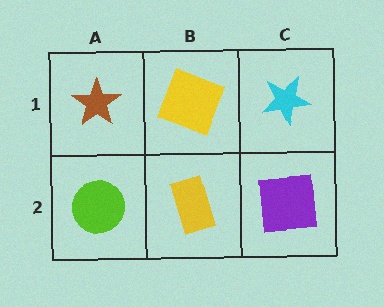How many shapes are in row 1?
3 shapes.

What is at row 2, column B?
A yellow rectangle.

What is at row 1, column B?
A yellow square.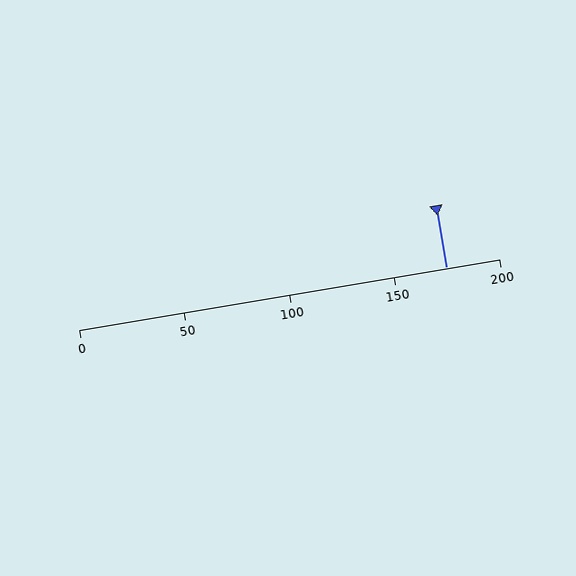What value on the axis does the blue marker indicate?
The marker indicates approximately 175.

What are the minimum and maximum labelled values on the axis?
The axis runs from 0 to 200.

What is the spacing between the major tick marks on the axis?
The major ticks are spaced 50 apart.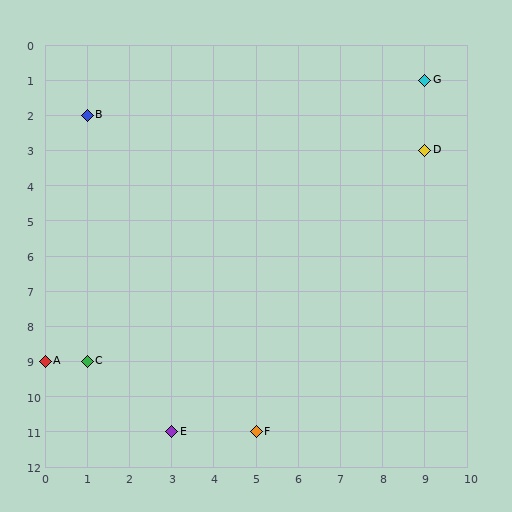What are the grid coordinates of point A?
Point A is at grid coordinates (0, 9).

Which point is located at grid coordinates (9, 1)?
Point G is at (9, 1).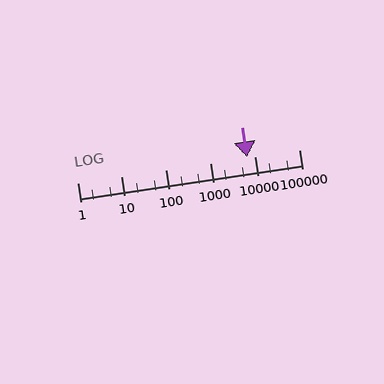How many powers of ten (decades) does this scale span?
The scale spans 5 decades, from 1 to 100000.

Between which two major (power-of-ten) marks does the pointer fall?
The pointer is between 1000 and 10000.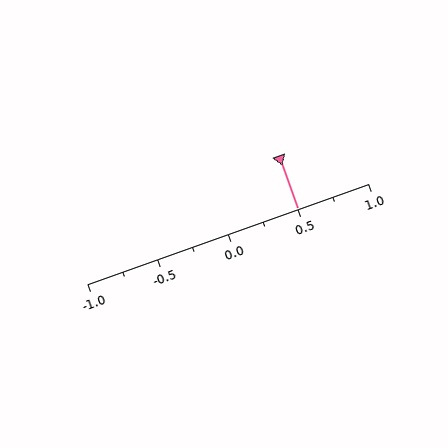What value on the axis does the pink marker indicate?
The marker indicates approximately 0.5.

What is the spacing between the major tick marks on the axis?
The major ticks are spaced 0.5 apart.